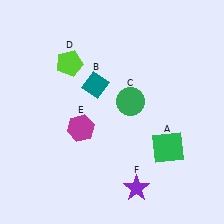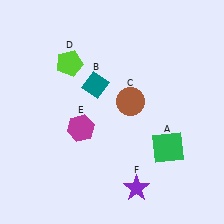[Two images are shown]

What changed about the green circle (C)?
In Image 1, C is green. In Image 2, it changed to brown.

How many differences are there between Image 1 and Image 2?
There is 1 difference between the two images.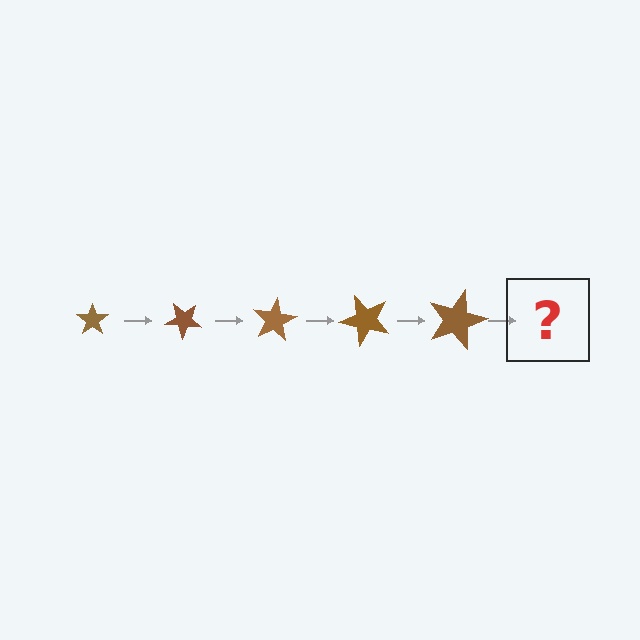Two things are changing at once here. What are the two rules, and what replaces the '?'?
The two rules are that the star grows larger each step and it rotates 40 degrees each step. The '?' should be a star, larger than the previous one and rotated 200 degrees from the start.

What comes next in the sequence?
The next element should be a star, larger than the previous one and rotated 200 degrees from the start.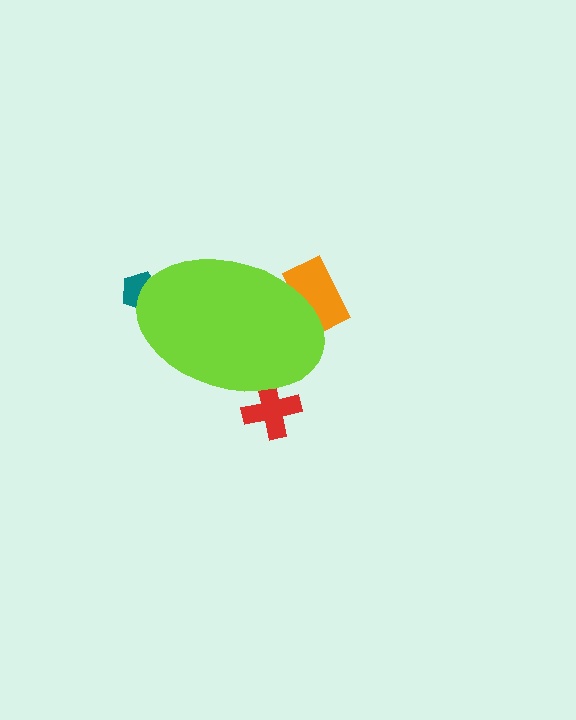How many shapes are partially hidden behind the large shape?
3 shapes are partially hidden.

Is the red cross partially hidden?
Yes, the red cross is partially hidden behind the lime ellipse.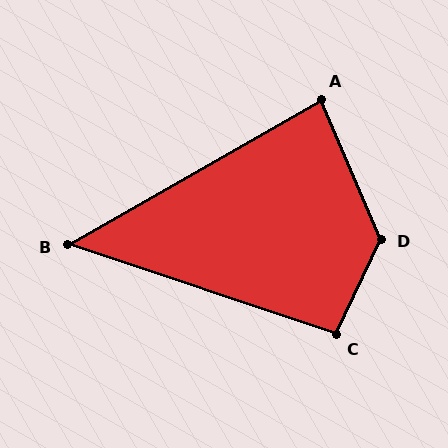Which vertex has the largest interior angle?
D, at approximately 132 degrees.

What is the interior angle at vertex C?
Approximately 97 degrees (obtuse).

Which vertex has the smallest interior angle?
B, at approximately 48 degrees.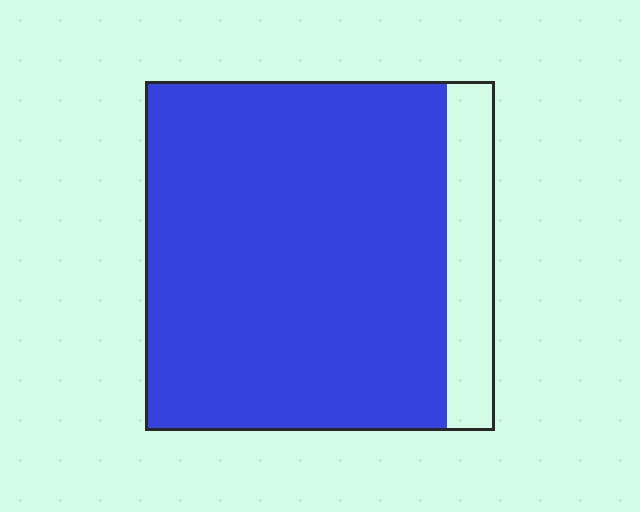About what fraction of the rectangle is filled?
About seven eighths (7/8).